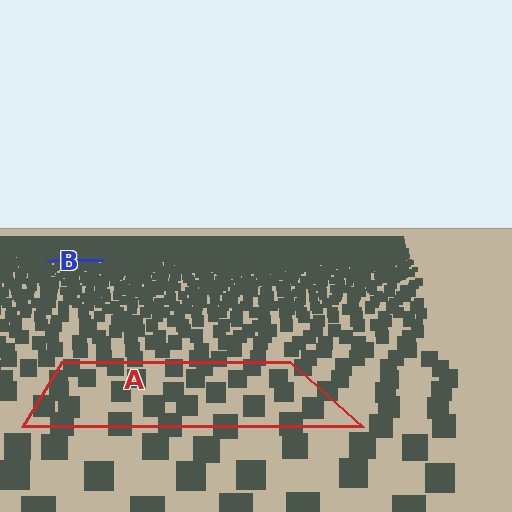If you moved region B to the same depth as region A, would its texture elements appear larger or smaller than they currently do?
They would appear larger. At a closer depth, the same texture elements are projected at a bigger on-screen size.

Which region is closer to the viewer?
Region A is closer. The texture elements there are larger and more spread out.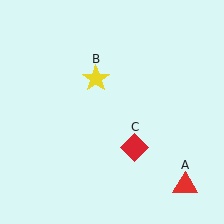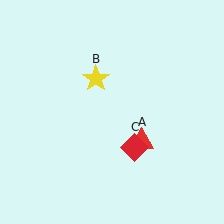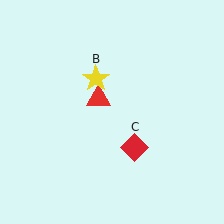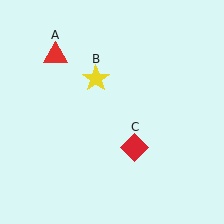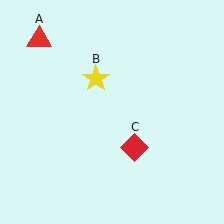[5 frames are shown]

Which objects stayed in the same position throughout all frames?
Yellow star (object B) and red diamond (object C) remained stationary.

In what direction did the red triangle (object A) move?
The red triangle (object A) moved up and to the left.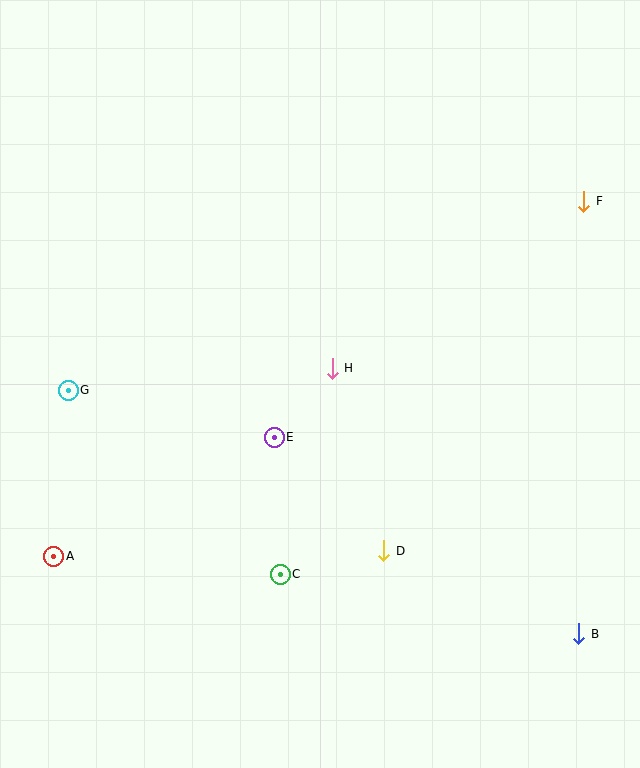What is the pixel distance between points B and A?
The distance between B and A is 530 pixels.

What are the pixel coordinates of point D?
Point D is at (384, 551).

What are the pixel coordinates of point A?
Point A is at (54, 556).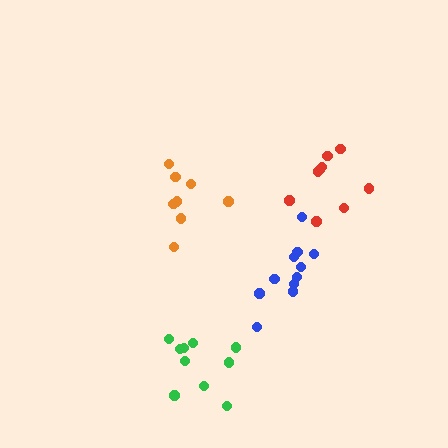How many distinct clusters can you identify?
There are 4 distinct clusters.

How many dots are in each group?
Group 1: 8 dots, Group 2: 9 dots, Group 3: 10 dots, Group 4: 11 dots (38 total).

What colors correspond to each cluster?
The clusters are colored: orange, red, green, blue.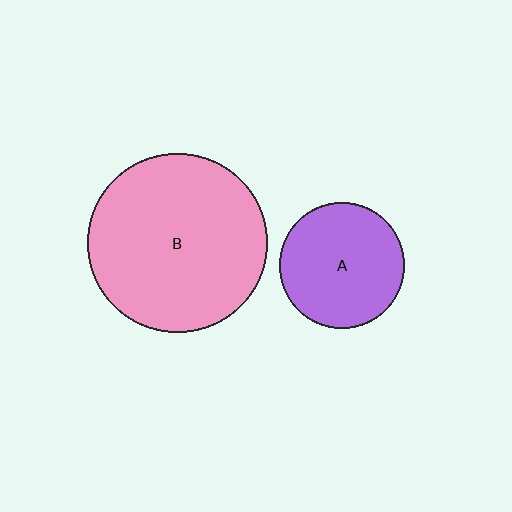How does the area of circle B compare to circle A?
Approximately 2.0 times.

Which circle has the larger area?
Circle B (pink).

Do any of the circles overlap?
No, none of the circles overlap.